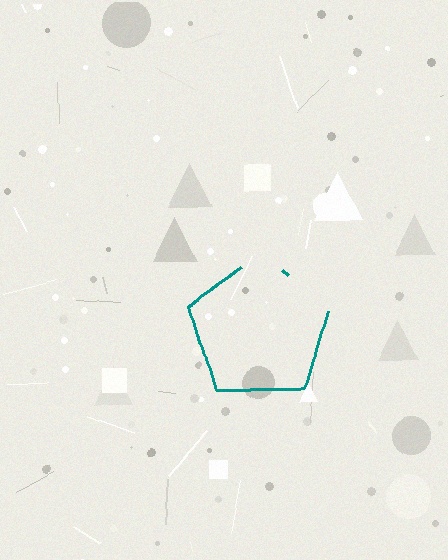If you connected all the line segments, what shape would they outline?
They would outline a pentagon.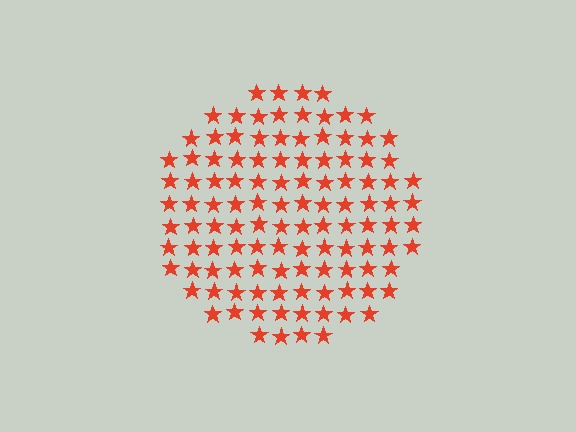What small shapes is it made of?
It is made of small stars.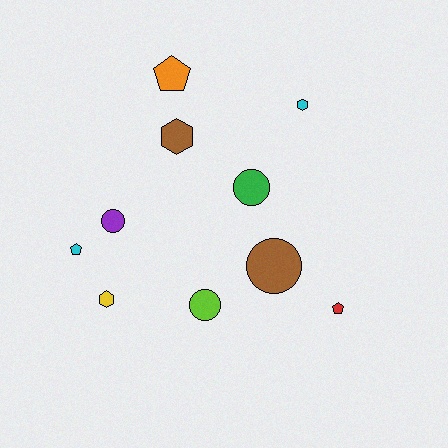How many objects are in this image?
There are 10 objects.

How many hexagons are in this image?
There are 3 hexagons.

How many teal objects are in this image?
There are no teal objects.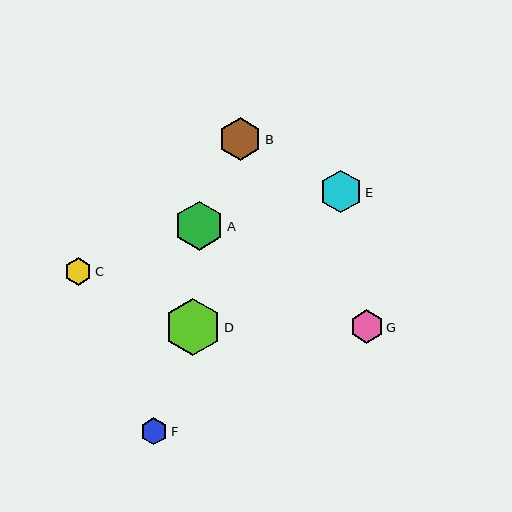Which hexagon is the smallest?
Hexagon C is the smallest with a size of approximately 27 pixels.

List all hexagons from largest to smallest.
From largest to smallest: D, A, B, E, G, F, C.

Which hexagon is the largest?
Hexagon D is the largest with a size of approximately 57 pixels.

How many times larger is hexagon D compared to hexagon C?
Hexagon D is approximately 2.1 times the size of hexagon C.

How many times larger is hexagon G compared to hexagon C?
Hexagon G is approximately 1.2 times the size of hexagon C.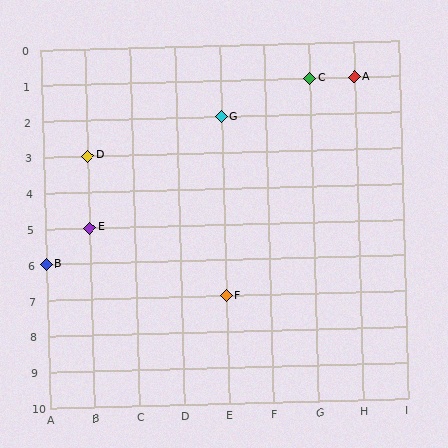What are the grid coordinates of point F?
Point F is at grid coordinates (E, 7).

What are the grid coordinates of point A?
Point A is at grid coordinates (H, 1).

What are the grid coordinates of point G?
Point G is at grid coordinates (E, 2).